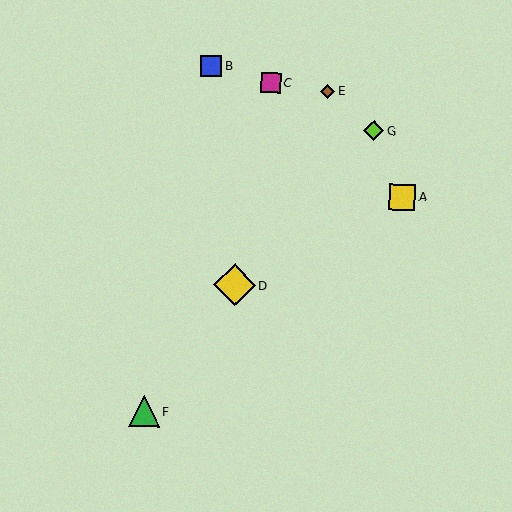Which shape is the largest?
The yellow diamond (labeled D) is the largest.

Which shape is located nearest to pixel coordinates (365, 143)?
The lime diamond (labeled G) at (374, 131) is nearest to that location.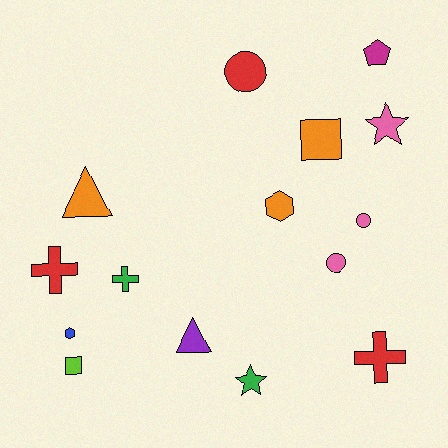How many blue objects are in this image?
There is 1 blue object.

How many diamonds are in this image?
There are no diamonds.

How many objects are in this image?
There are 15 objects.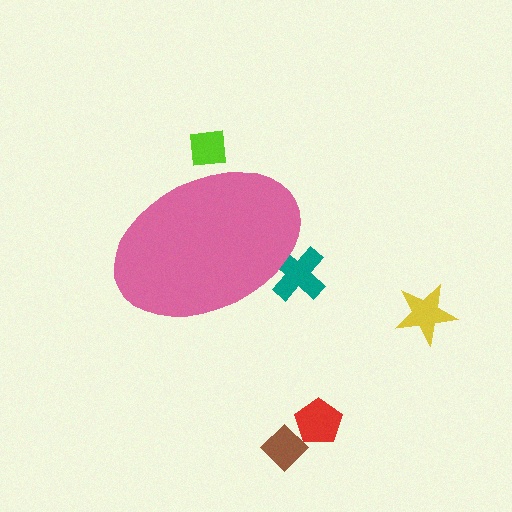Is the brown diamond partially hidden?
No, the brown diamond is fully visible.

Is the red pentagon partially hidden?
No, the red pentagon is fully visible.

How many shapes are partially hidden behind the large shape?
2 shapes are partially hidden.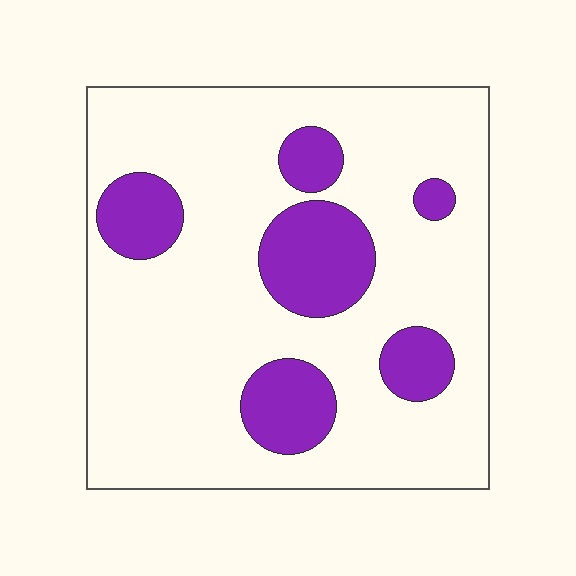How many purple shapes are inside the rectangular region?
6.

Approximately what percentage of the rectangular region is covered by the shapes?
Approximately 20%.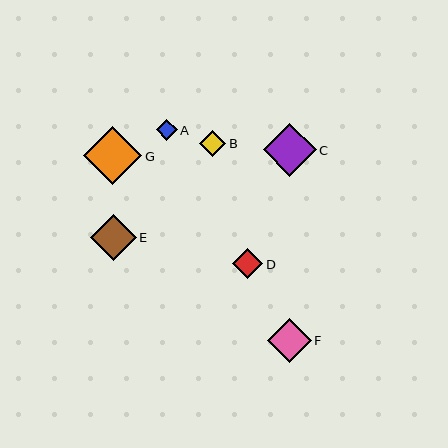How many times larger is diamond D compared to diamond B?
Diamond D is approximately 1.1 times the size of diamond B.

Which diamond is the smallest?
Diamond A is the smallest with a size of approximately 21 pixels.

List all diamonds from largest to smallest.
From largest to smallest: G, C, E, F, D, B, A.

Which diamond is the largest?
Diamond G is the largest with a size of approximately 58 pixels.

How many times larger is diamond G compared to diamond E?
Diamond G is approximately 1.3 times the size of diamond E.